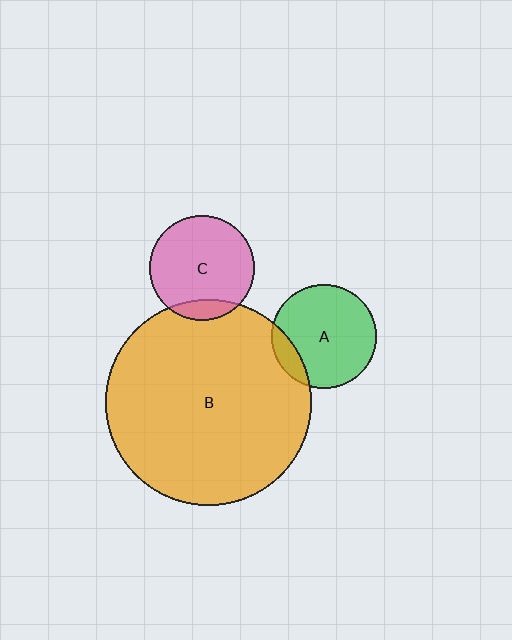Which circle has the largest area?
Circle B (orange).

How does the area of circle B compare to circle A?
Approximately 3.8 times.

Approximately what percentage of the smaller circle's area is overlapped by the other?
Approximately 15%.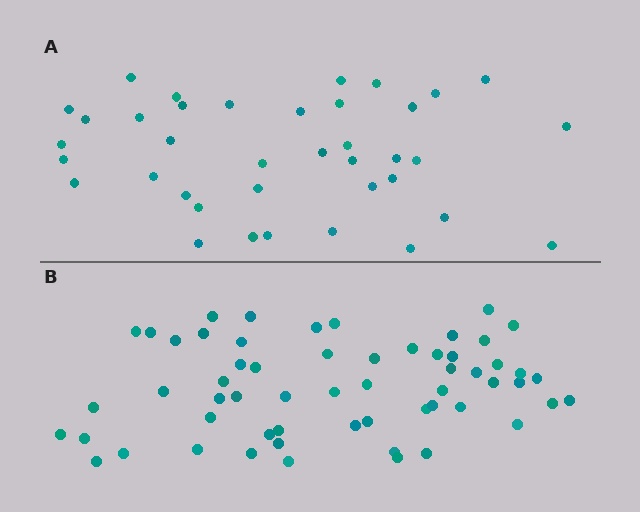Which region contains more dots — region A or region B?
Region B (the bottom region) has more dots.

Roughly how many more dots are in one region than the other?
Region B has approximately 20 more dots than region A.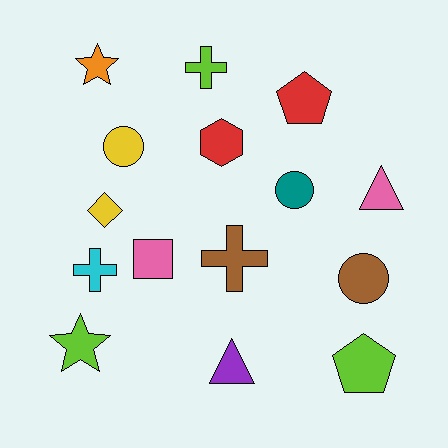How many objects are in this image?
There are 15 objects.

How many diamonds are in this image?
There is 1 diamond.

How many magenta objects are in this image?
There are no magenta objects.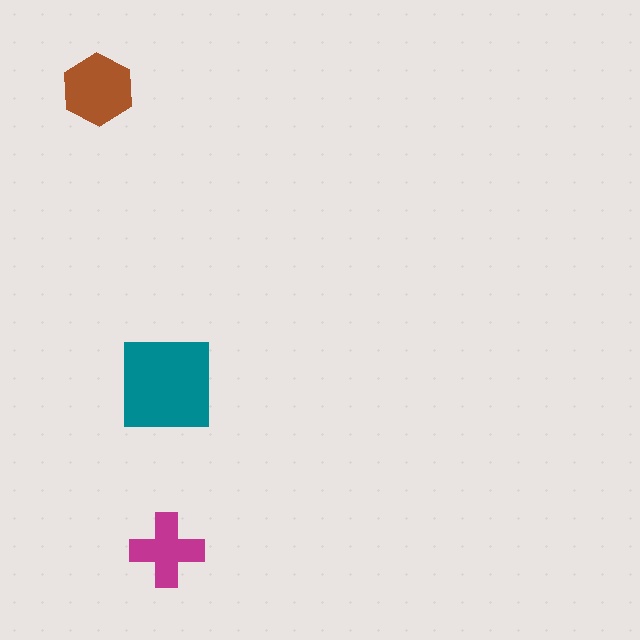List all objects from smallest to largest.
The magenta cross, the brown hexagon, the teal square.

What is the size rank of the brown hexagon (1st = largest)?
2nd.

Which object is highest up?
The brown hexagon is topmost.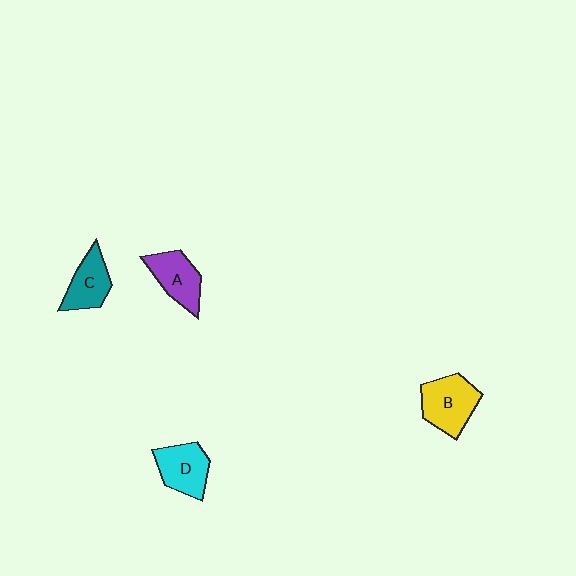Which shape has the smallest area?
Shape C (teal).